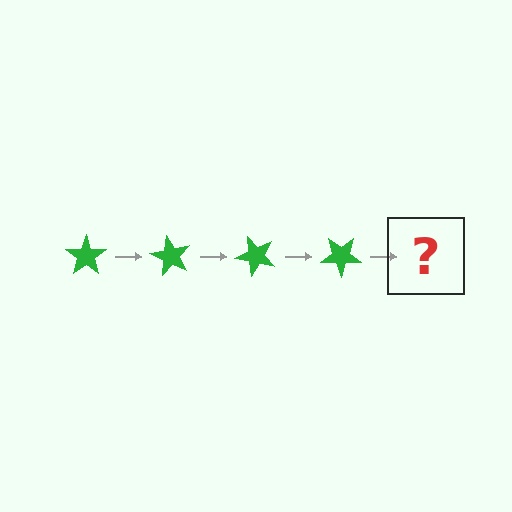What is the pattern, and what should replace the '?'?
The pattern is that the star rotates 60 degrees each step. The '?' should be a green star rotated 240 degrees.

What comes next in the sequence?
The next element should be a green star rotated 240 degrees.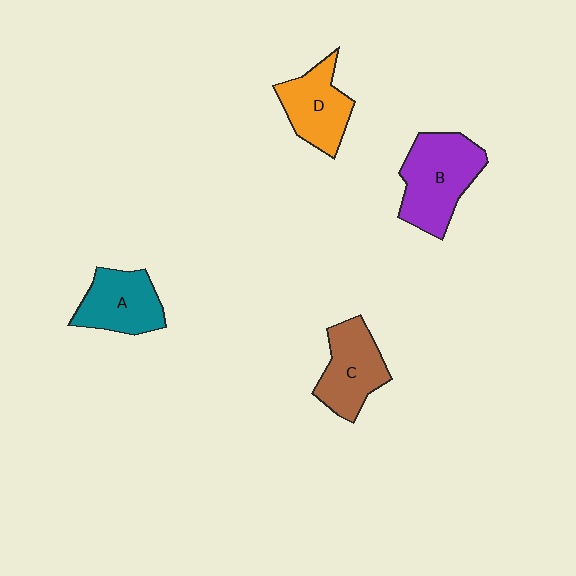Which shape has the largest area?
Shape B (purple).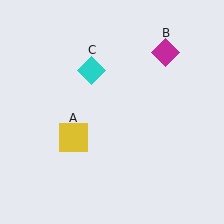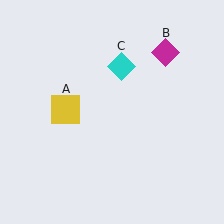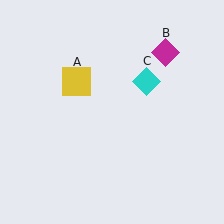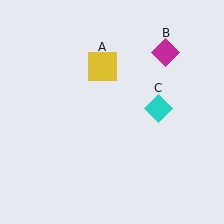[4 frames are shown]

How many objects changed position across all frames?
2 objects changed position: yellow square (object A), cyan diamond (object C).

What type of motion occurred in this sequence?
The yellow square (object A), cyan diamond (object C) rotated clockwise around the center of the scene.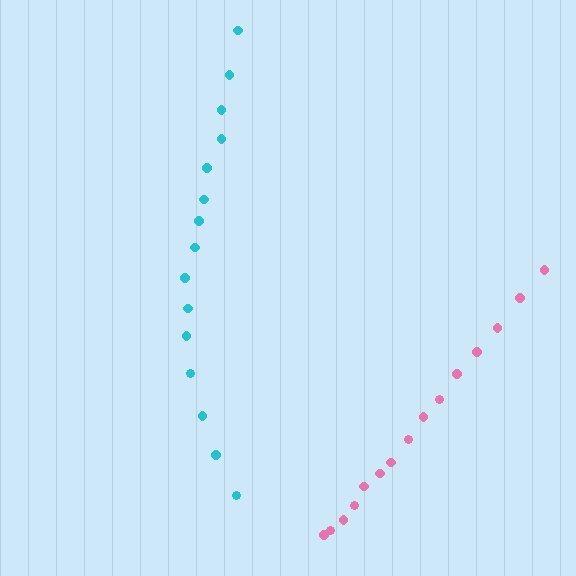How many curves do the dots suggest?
There are 2 distinct paths.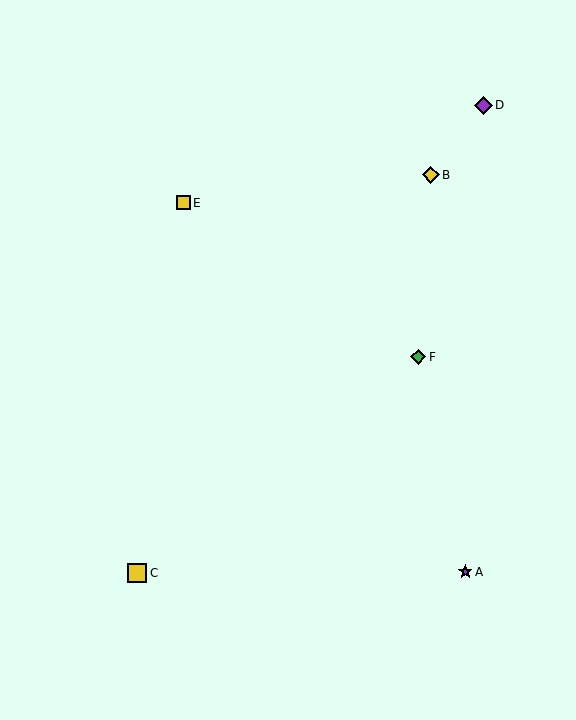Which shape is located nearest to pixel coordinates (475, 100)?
The purple diamond (labeled D) at (483, 105) is nearest to that location.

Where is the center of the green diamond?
The center of the green diamond is at (418, 357).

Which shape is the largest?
The yellow square (labeled C) is the largest.